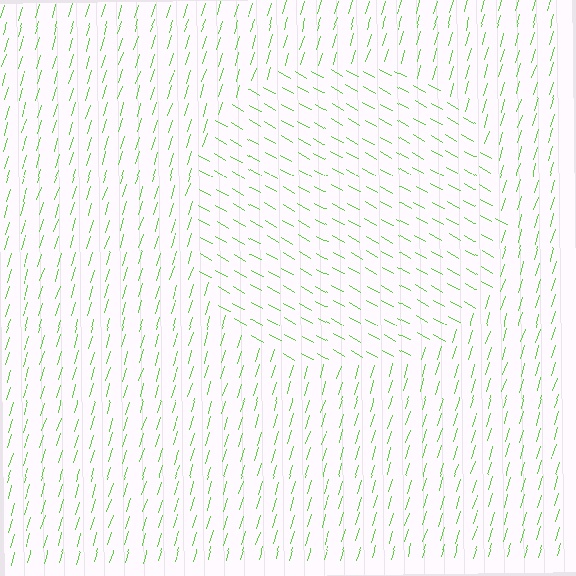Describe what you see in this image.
The image is filled with small lime line segments. A circle region in the image has lines oriented differently from the surrounding lines, creating a visible texture boundary.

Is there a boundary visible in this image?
Yes, there is a texture boundary formed by a change in line orientation.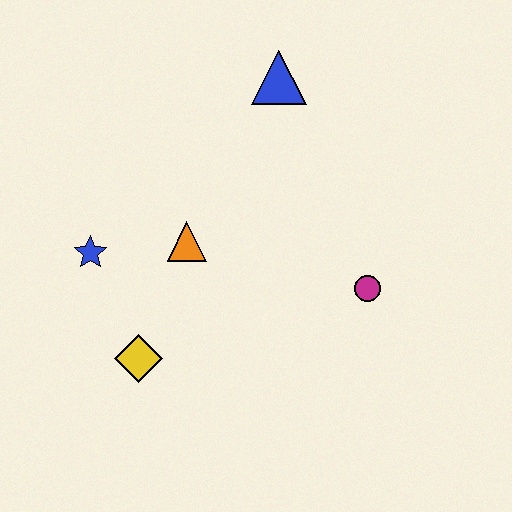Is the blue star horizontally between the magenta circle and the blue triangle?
No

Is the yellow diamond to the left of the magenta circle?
Yes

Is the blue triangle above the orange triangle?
Yes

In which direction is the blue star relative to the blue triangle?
The blue star is to the left of the blue triangle.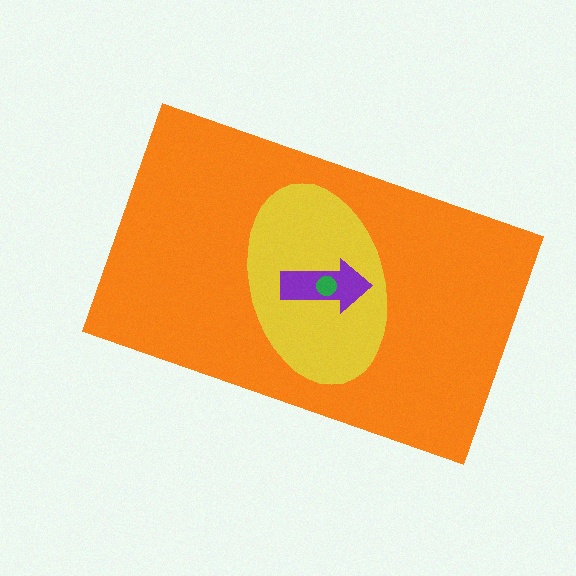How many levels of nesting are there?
4.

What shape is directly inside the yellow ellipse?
The purple arrow.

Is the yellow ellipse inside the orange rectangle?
Yes.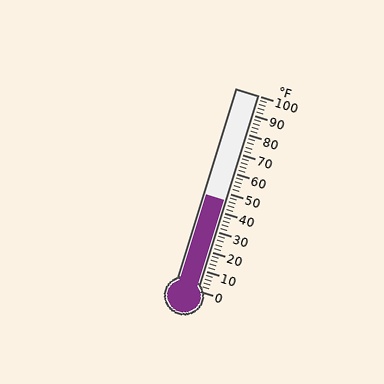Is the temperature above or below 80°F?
The temperature is below 80°F.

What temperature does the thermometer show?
The thermometer shows approximately 46°F.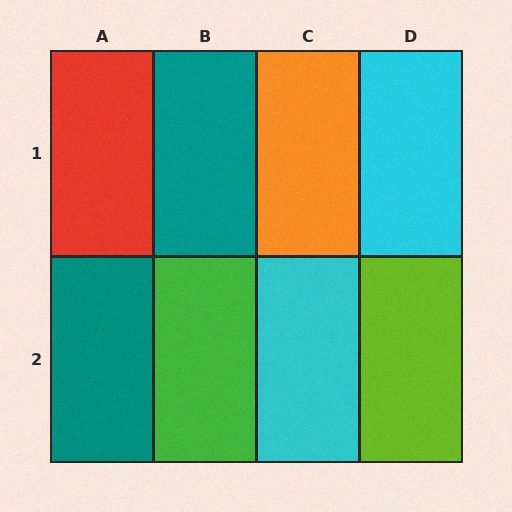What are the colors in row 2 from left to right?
Teal, green, cyan, lime.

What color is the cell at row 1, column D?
Cyan.